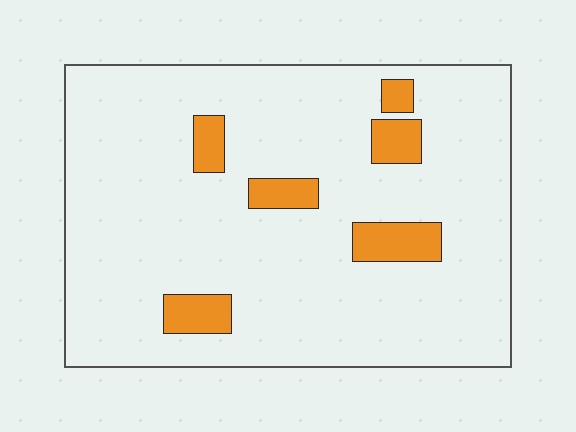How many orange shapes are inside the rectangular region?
6.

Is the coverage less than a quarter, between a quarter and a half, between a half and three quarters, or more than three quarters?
Less than a quarter.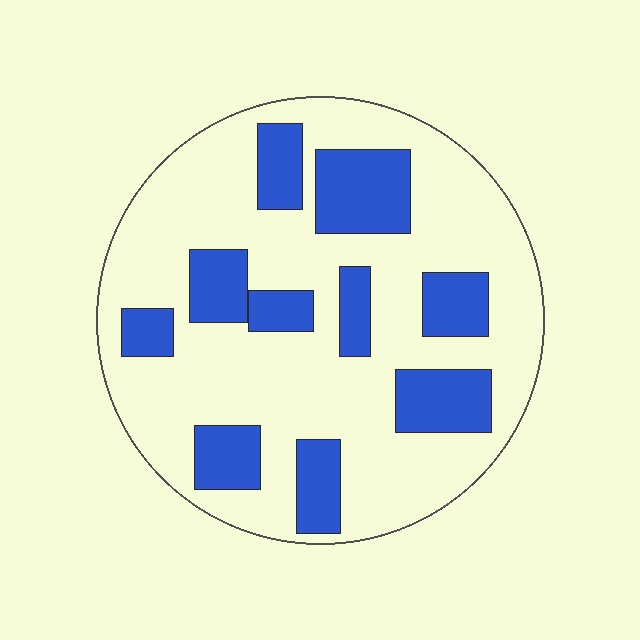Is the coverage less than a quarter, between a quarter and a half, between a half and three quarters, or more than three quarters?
Between a quarter and a half.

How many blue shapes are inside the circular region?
10.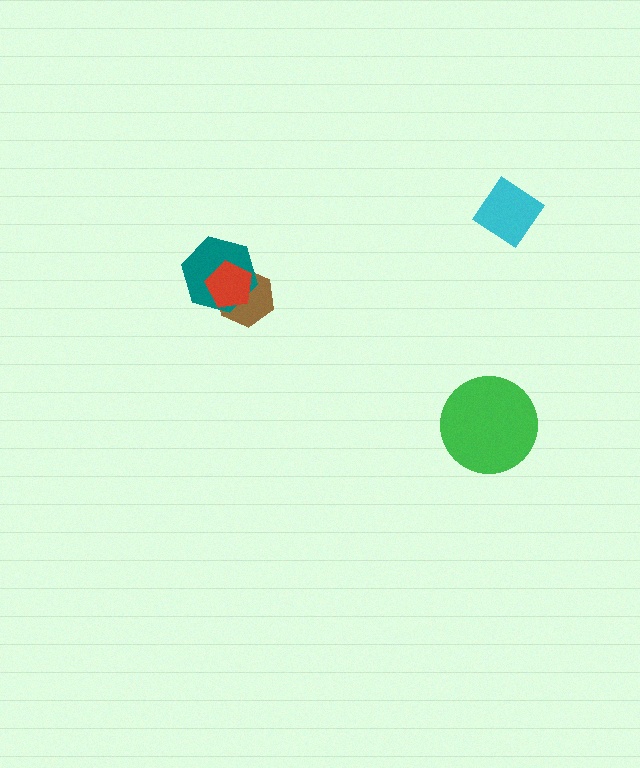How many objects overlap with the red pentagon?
2 objects overlap with the red pentagon.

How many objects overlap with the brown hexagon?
2 objects overlap with the brown hexagon.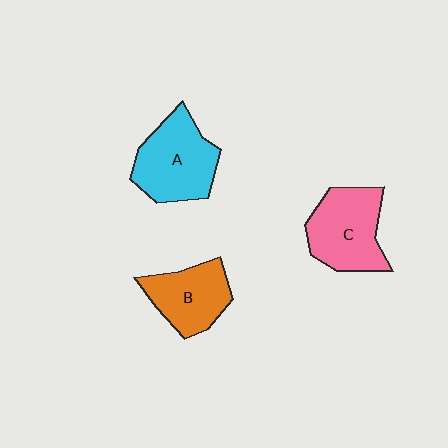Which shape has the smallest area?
Shape B (orange).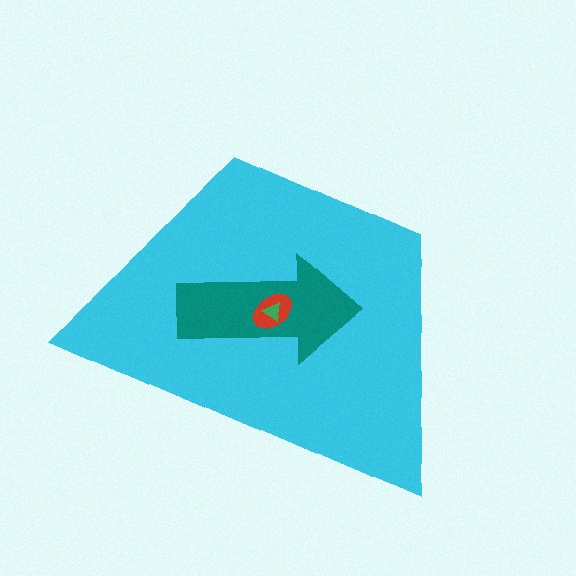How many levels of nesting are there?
4.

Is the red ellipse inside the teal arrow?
Yes.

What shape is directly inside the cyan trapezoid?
The teal arrow.